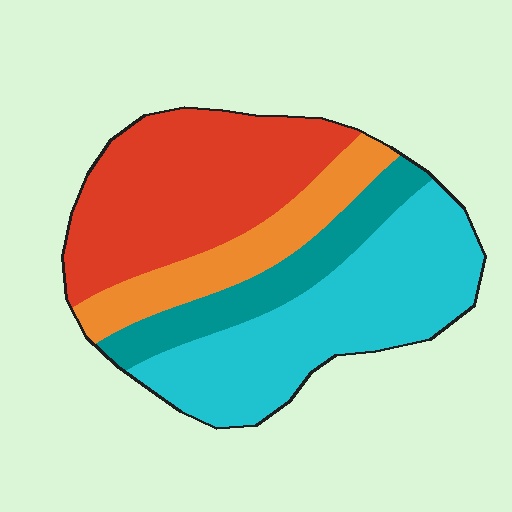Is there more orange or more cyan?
Cyan.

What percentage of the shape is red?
Red takes up about one third (1/3) of the shape.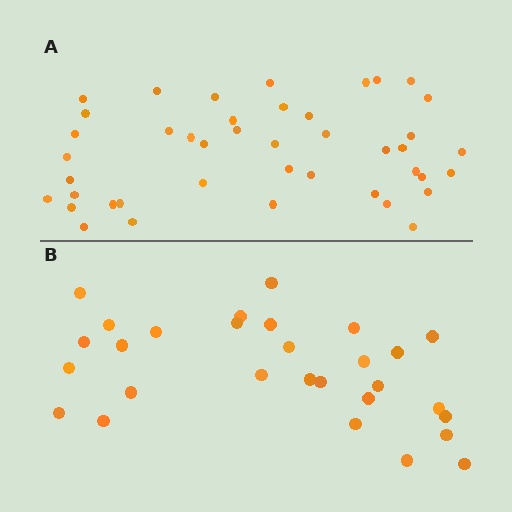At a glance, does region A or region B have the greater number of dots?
Region A (the top region) has more dots.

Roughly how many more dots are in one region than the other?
Region A has approximately 15 more dots than region B.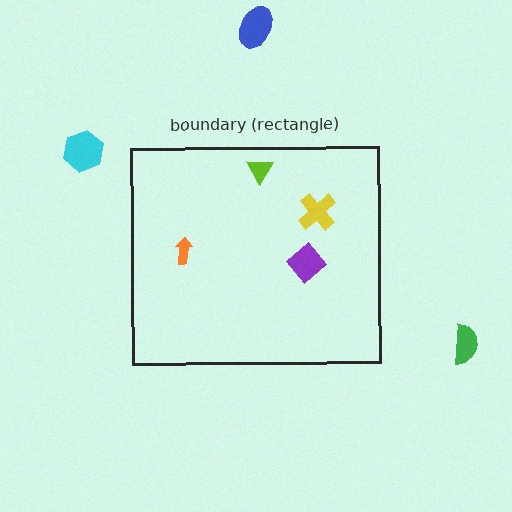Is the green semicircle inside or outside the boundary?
Outside.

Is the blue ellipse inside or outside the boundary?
Outside.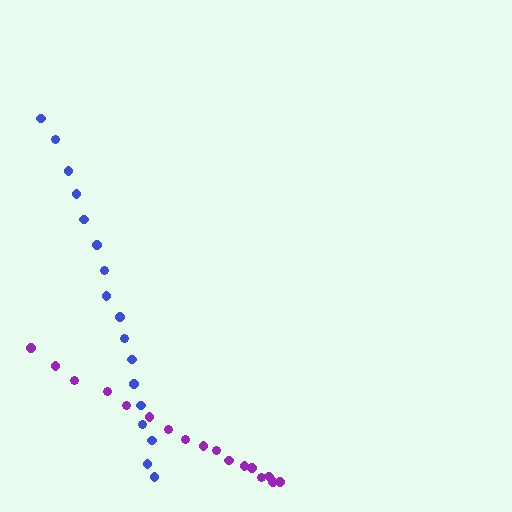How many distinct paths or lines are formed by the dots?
There are 2 distinct paths.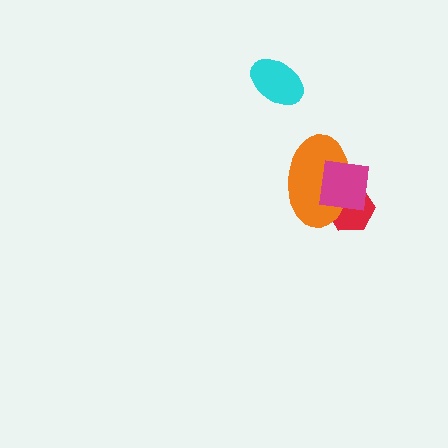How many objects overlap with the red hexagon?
2 objects overlap with the red hexagon.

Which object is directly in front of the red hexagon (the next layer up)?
The orange ellipse is directly in front of the red hexagon.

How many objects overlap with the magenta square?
2 objects overlap with the magenta square.